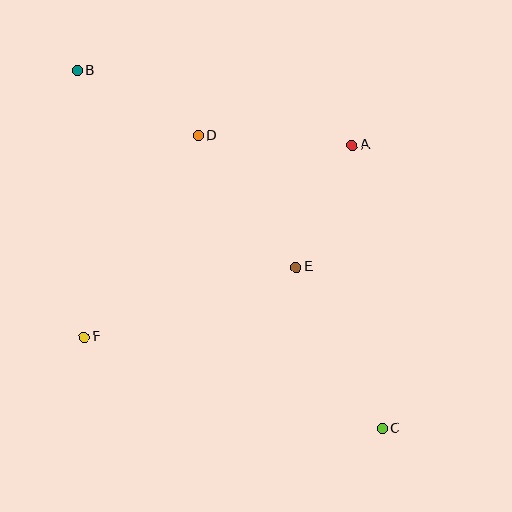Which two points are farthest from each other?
Points B and C are farthest from each other.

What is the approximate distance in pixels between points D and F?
The distance between D and F is approximately 231 pixels.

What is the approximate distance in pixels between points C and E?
The distance between C and E is approximately 183 pixels.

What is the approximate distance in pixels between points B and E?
The distance between B and E is approximately 294 pixels.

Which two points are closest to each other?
Points A and E are closest to each other.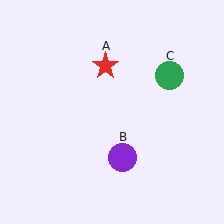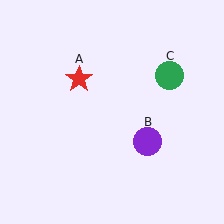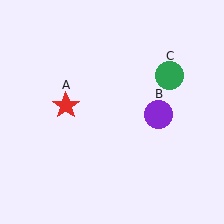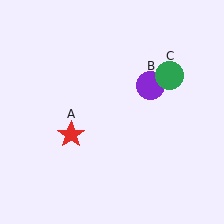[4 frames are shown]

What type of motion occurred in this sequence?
The red star (object A), purple circle (object B) rotated counterclockwise around the center of the scene.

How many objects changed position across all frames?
2 objects changed position: red star (object A), purple circle (object B).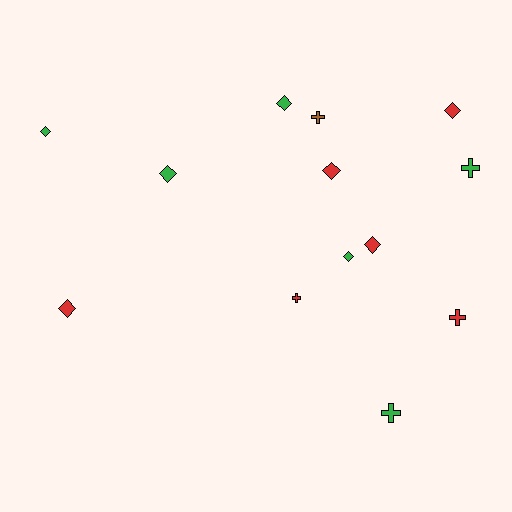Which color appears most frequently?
Green, with 6 objects.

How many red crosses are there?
There are 2 red crosses.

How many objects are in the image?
There are 13 objects.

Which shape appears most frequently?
Diamond, with 8 objects.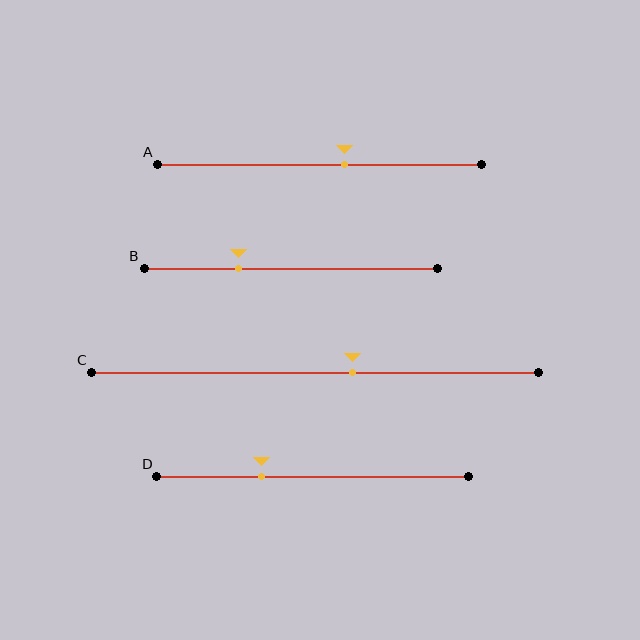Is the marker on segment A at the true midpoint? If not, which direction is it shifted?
No, the marker on segment A is shifted to the right by about 8% of the segment length.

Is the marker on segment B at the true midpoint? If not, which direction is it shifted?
No, the marker on segment B is shifted to the left by about 18% of the segment length.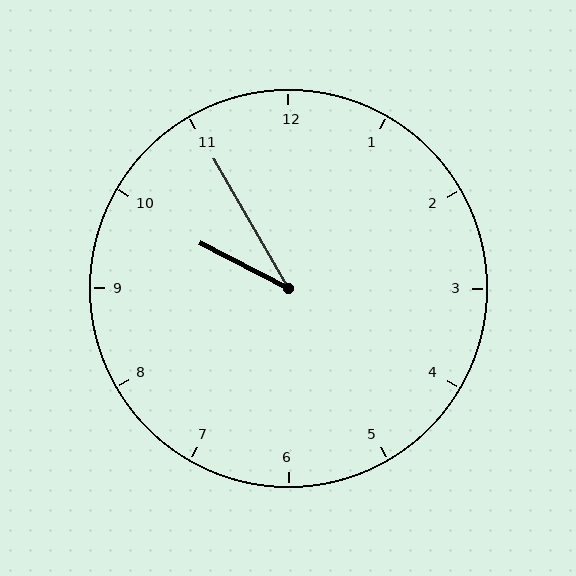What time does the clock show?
9:55.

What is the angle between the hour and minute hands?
Approximately 32 degrees.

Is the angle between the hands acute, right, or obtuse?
It is acute.